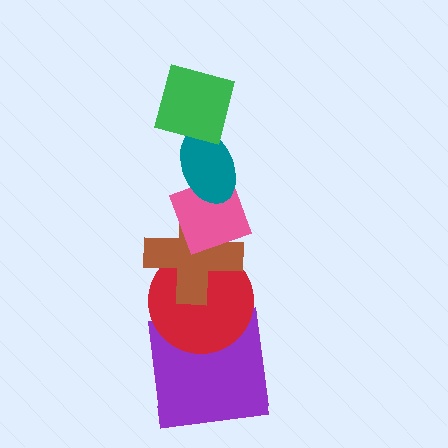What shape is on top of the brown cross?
The pink diamond is on top of the brown cross.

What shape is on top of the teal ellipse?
The green square is on top of the teal ellipse.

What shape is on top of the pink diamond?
The teal ellipse is on top of the pink diamond.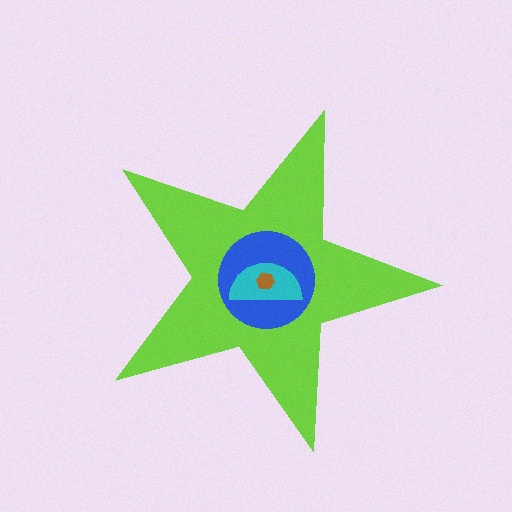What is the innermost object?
The brown hexagon.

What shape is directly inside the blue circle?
The cyan semicircle.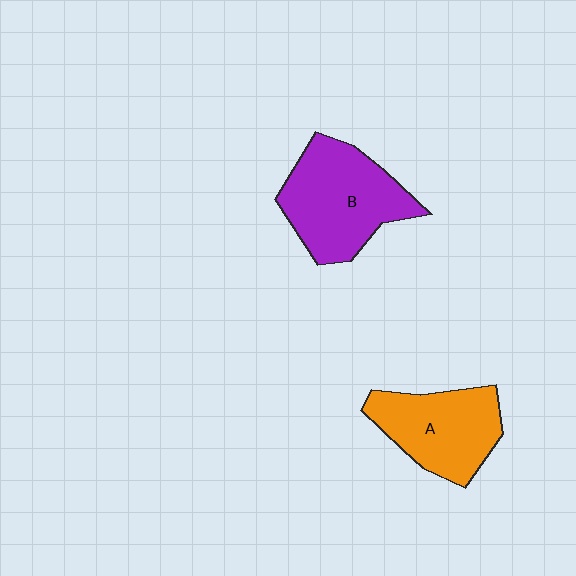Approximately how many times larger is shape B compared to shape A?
Approximately 1.2 times.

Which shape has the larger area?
Shape B (purple).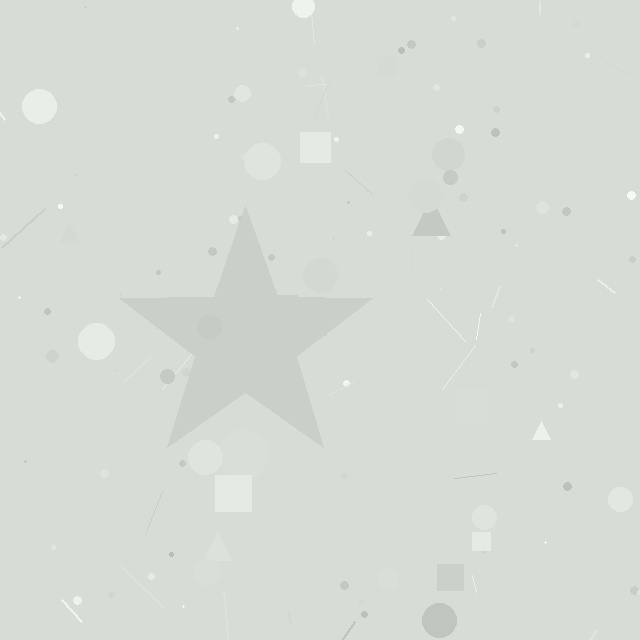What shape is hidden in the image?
A star is hidden in the image.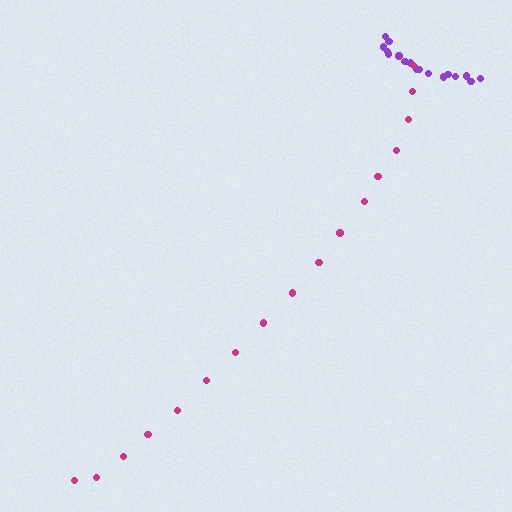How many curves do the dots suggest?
There are 2 distinct paths.